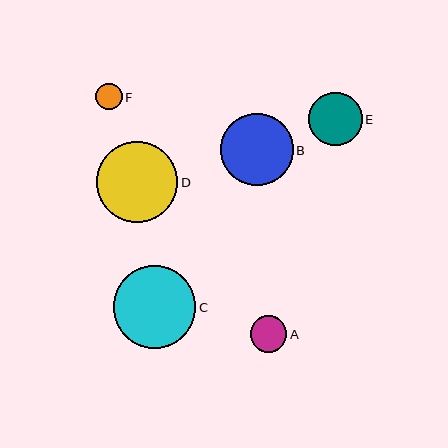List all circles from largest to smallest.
From largest to smallest: C, D, B, E, A, F.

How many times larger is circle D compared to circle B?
Circle D is approximately 1.1 times the size of circle B.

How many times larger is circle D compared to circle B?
Circle D is approximately 1.1 times the size of circle B.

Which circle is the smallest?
Circle F is the smallest with a size of approximately 26 pixels.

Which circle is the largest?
Circle C is the largest with a size of approximately 82 pixels.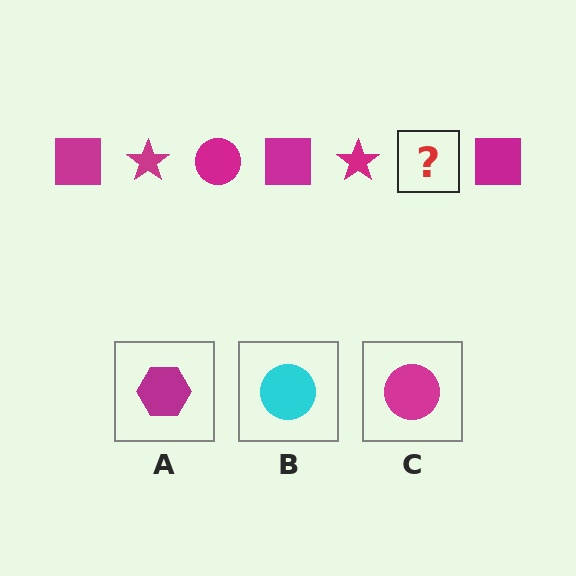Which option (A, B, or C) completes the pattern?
C.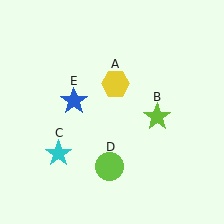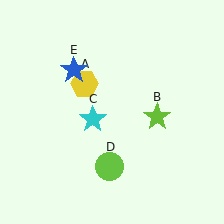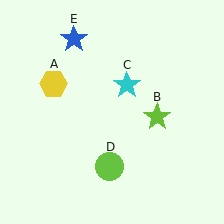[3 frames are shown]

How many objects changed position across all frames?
3 objects changed position: yellow hexagon (object A), cyan star (object C), blue star (object E).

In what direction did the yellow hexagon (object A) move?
The yellow hexagon (object A) moved left.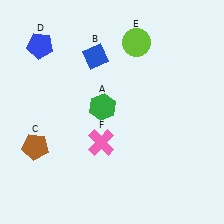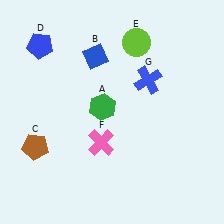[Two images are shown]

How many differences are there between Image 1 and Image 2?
There is 1 difference between the two images.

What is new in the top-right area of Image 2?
A blue cross (G) was added in the top-right area of Image 2.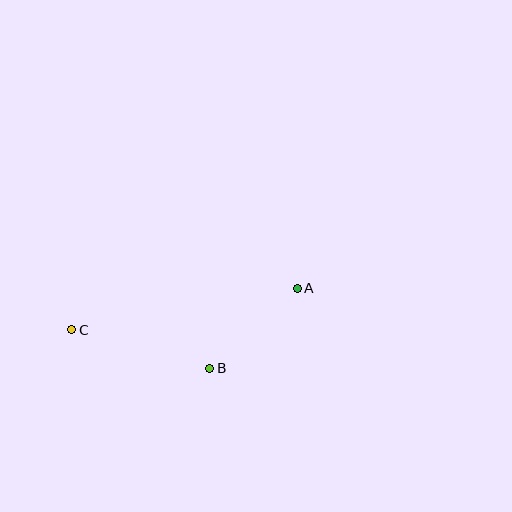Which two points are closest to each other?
Points A and B are closest to each other.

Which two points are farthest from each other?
Points A and C are farthest from each other.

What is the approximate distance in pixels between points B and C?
The distance between B and C is approximately 143 pixels.